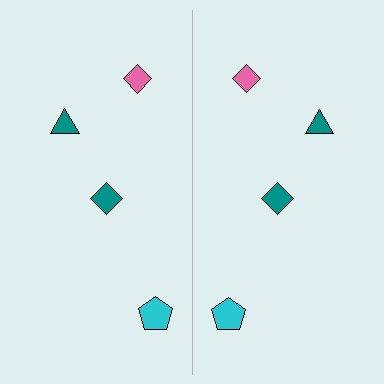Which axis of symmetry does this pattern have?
The pattern has a vertical axis of symmetry running through the center of the image.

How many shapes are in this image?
There are 8 shapes in this image.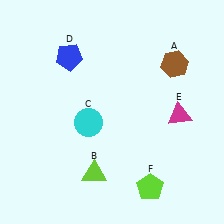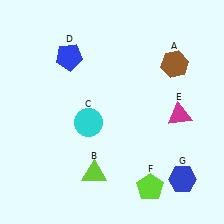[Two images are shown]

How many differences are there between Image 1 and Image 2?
There is 1 difference between the two images.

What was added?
A blue hexagon (G) was added in Image 2.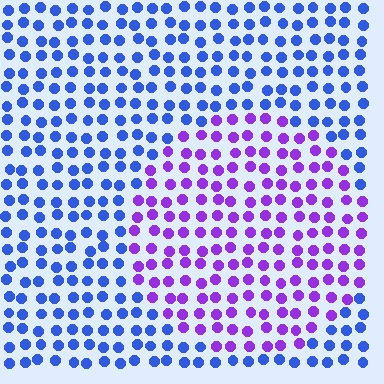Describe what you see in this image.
The image is filled with small blue elements in a uniform arrangement. A circle-shaped region is visible where the elements are tinted to a slightly different hue, forming a subtle color boundary.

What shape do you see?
I see a circle.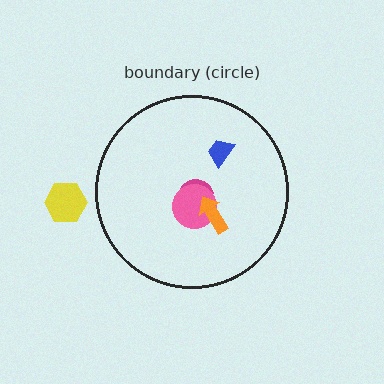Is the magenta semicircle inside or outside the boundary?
Inside.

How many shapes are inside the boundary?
4 inside, 1 outside.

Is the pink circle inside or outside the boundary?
Inside.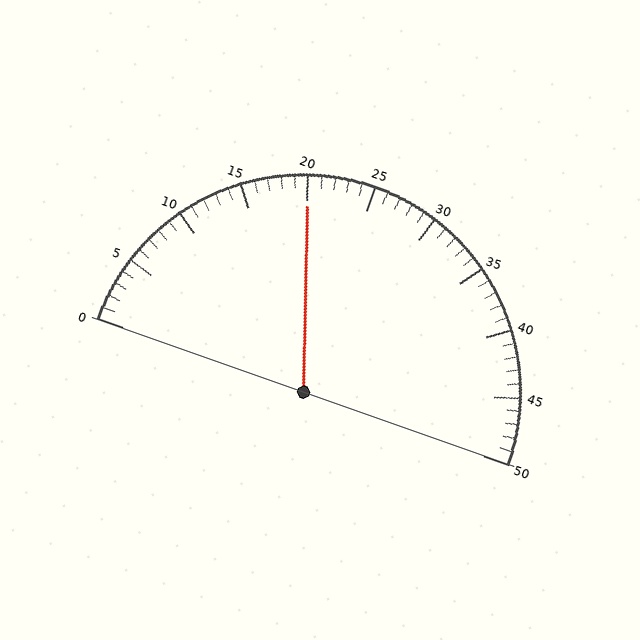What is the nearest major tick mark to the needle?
The nearest major tick mark is 20.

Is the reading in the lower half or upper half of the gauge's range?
The reading is in the lower half of the range (0 to 50).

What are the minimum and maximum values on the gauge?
The gauge ranges from 0 to 50.